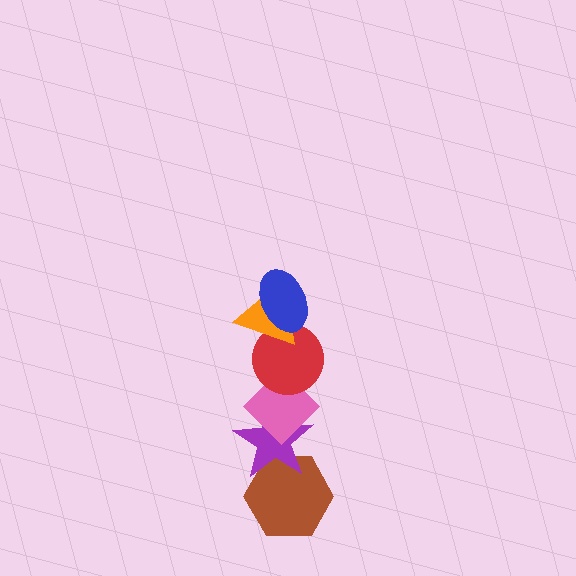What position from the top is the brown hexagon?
The brown hexagon is 6th from the top.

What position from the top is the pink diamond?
The pink diamond is 4th from the top.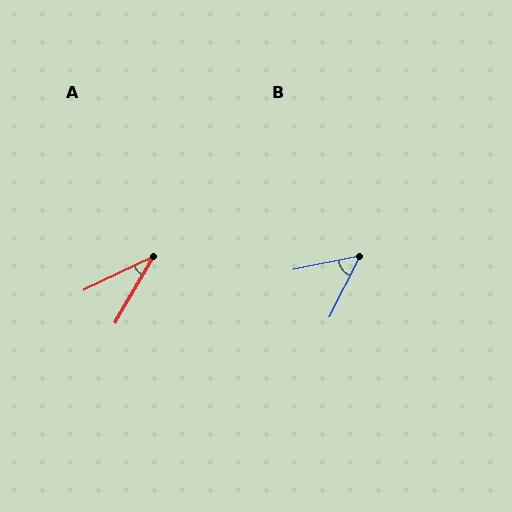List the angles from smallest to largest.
A (34°), B (51°).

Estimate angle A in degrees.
Approximately 34 degrees.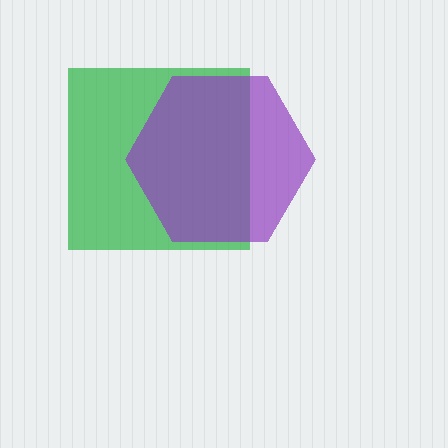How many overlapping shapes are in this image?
There are 2 overlapping shapes in the image.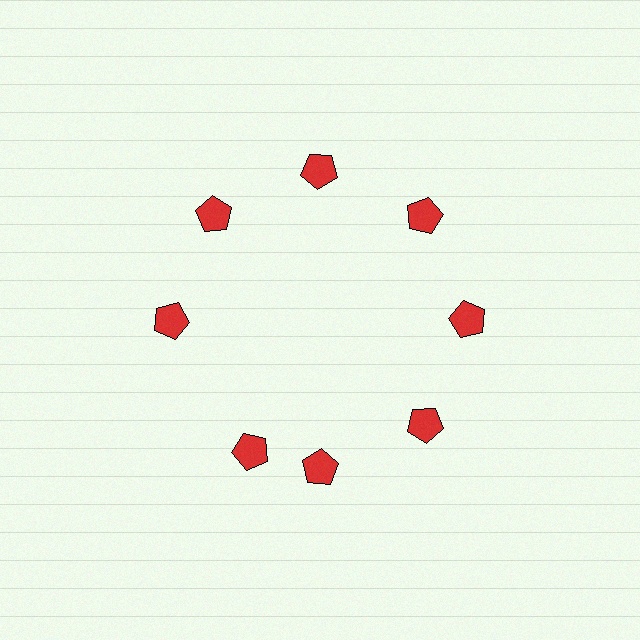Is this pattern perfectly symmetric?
No. The 8 red pentagons are arranged in a ring, but one element near the 8 o'clock position is rotated out of alignment along the ring, breaking the 8-fold rotational symmetry.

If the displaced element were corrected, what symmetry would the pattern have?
It would have 8-fold rotational symmetry — the pattern would map onto itself every 45 degrees.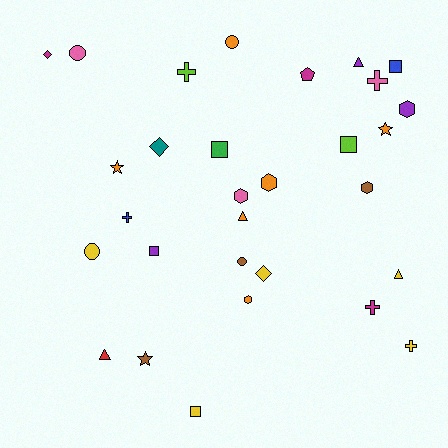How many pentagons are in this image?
There is 1 pentagon.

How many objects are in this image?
There are 30 objects.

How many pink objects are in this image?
There are 3 pink objects.